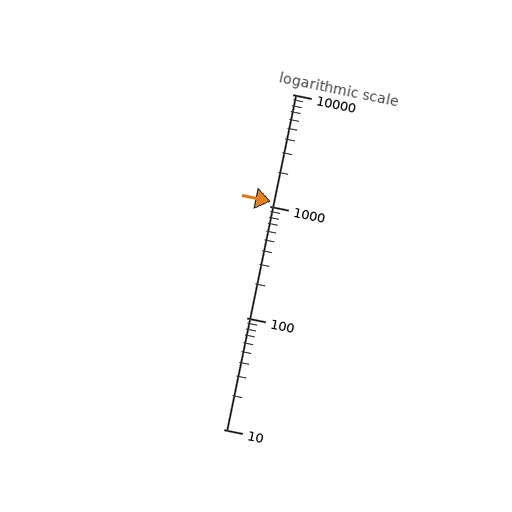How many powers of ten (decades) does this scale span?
The scale spans 3 decades, from 10 to 10000.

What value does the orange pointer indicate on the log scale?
The pointer indicates approximately 1100.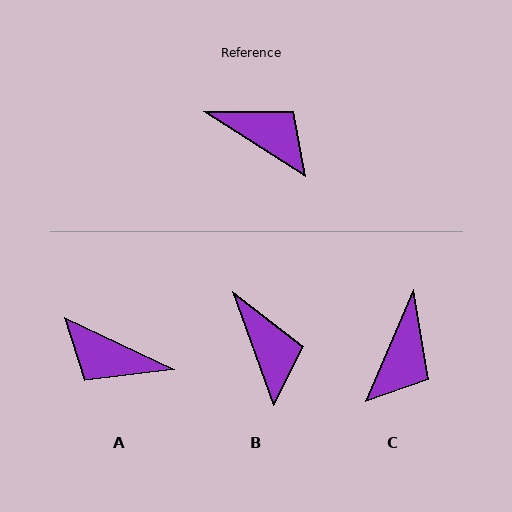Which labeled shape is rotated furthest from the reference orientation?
A, about 173 degrees away.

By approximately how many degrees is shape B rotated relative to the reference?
Approximately 38 degrees clockwise.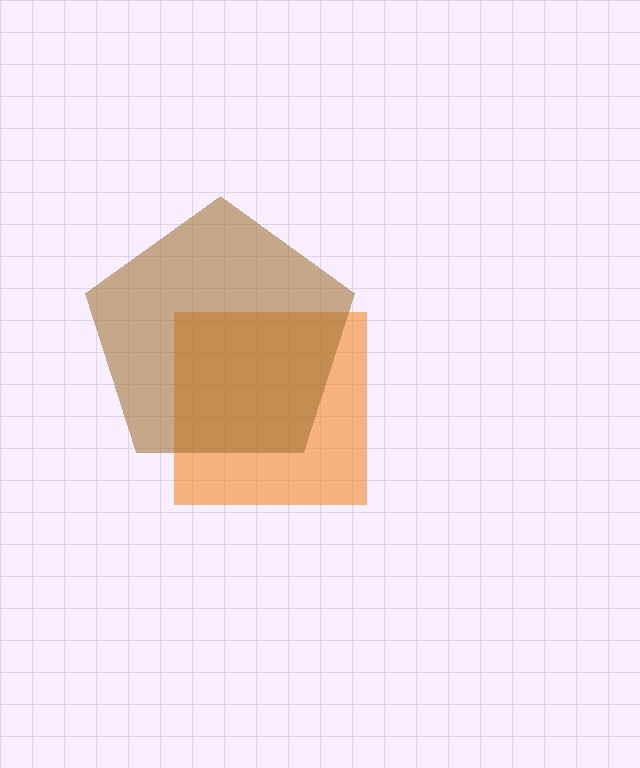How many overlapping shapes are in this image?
There are 2 overlapping shapes in the image.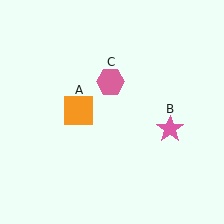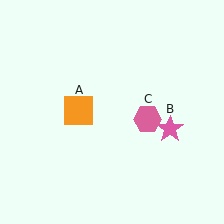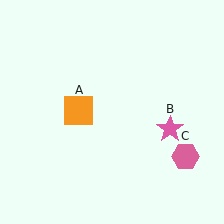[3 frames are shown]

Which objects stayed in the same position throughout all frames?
Orange square (object A) and pink star (object B) remained stationary.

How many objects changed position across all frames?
1 object changed position: pink hexagon (object C).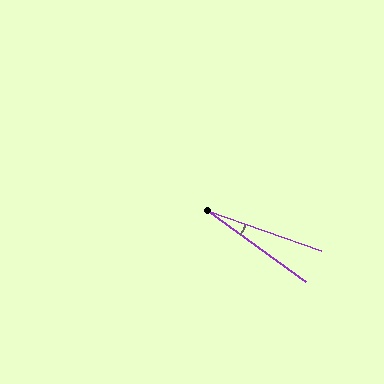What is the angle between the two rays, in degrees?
Approximately 16 degrees.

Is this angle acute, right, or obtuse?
It is acute.